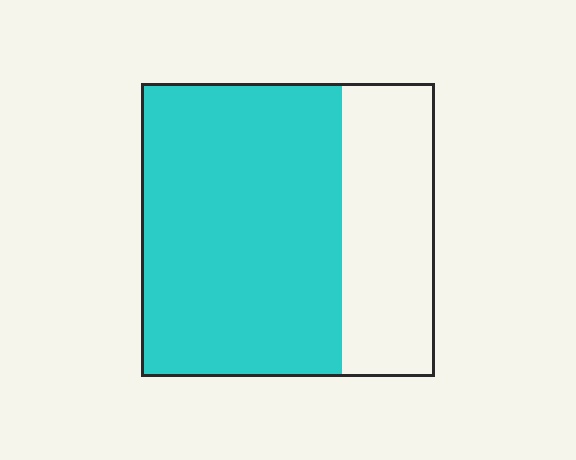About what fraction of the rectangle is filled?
About two thirds (2/3).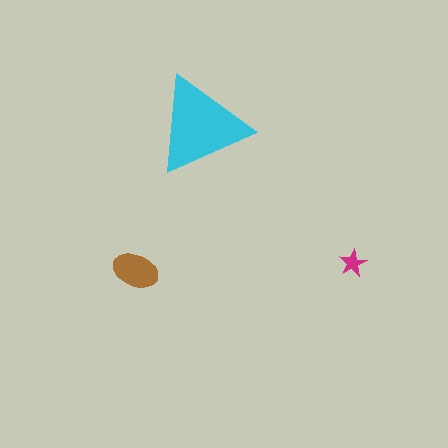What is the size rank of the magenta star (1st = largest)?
3rd.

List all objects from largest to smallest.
The cyan triangle, the brown ellipse, the magenta star.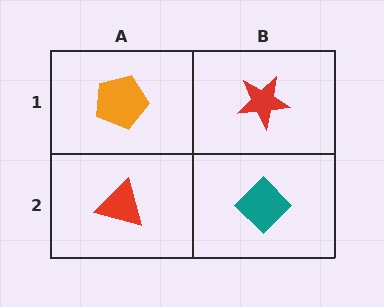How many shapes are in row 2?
2 shapes.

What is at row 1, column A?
An orange pentagon.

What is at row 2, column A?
A red triangle.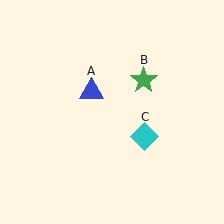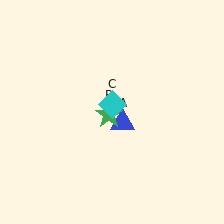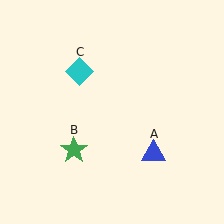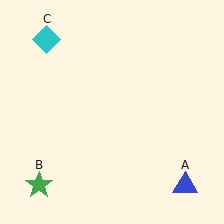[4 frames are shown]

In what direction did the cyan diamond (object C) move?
The cyan diamond (object C) moved up and to the left.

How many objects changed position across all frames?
3 objects changed position: blue triangle (object A), green star (object B), cyan diamond (object C).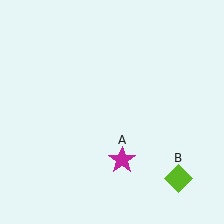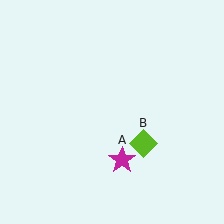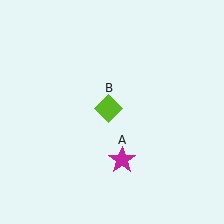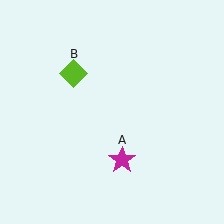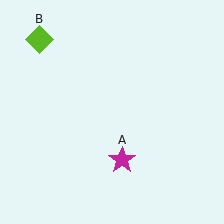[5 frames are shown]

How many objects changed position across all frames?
1 object changed position: lime diamond (object B).